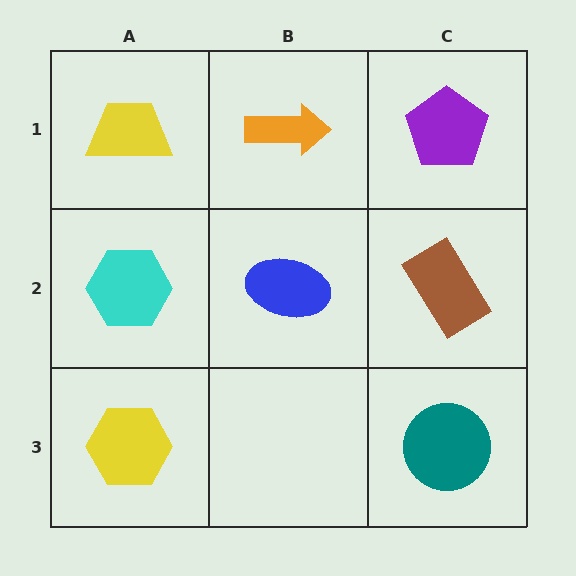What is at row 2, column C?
A brown rectangle.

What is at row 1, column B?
An orange arrow.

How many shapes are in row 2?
3 shapes.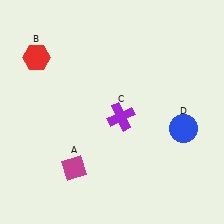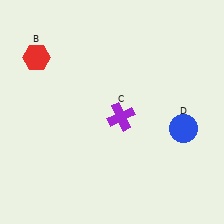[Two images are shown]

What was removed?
The magenta diamond (A) was removed in Image 2.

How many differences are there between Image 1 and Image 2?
There is 1 difference between the two images.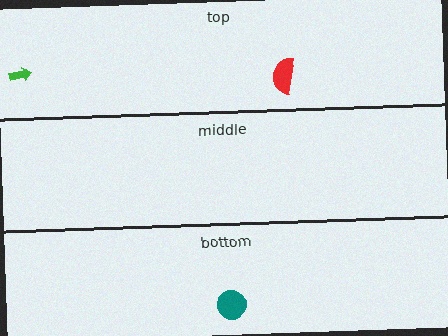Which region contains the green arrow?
The top region.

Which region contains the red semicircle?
The top region.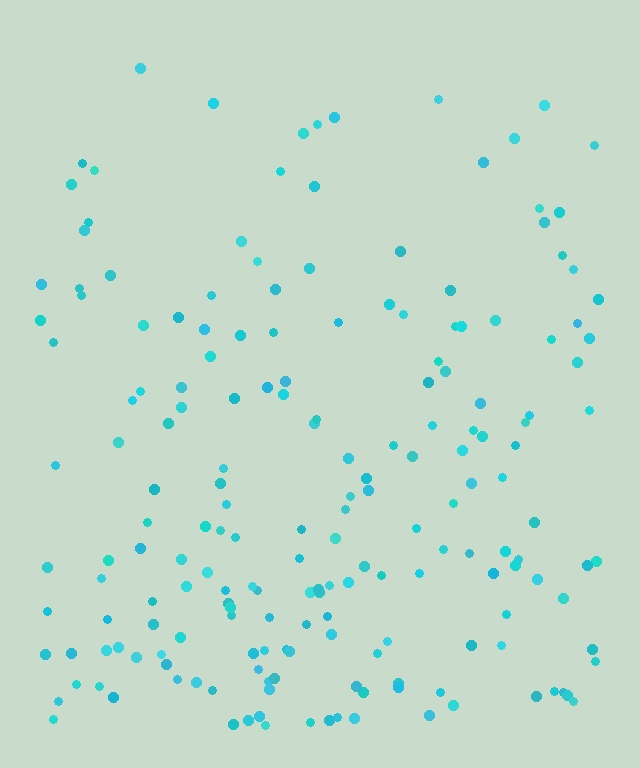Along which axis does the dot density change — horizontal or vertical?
Vertical.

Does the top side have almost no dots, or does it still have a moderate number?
Still a moderate number, just noticeably fewer than the bottom.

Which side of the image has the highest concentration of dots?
The bottom.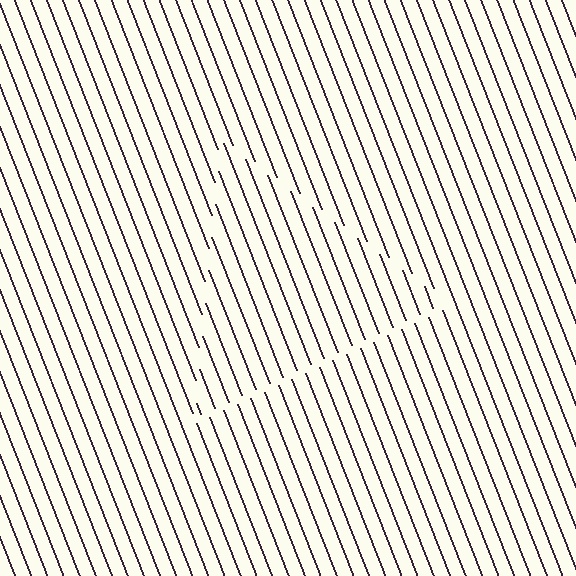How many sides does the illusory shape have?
3 sides — the line-ends trace a triangle.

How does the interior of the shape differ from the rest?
The interior of the shape contains the same grating, shifted by half a period — the contour is defined by the phase discontinuity where line-ends from the inner and outer gratings abut.